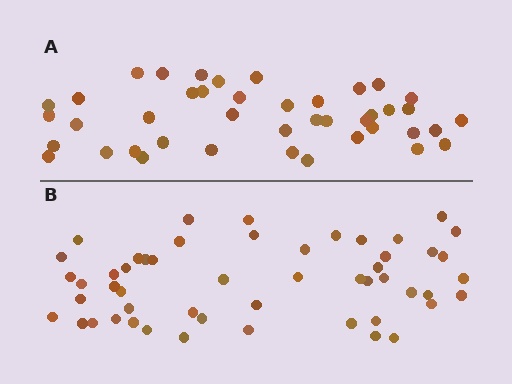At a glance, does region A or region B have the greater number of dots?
Region B (the bottom region) has more dots.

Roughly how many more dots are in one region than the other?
Region B has roughly 10 or so more dots than region A.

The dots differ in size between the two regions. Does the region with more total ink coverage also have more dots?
No. Region A has more total ink coverage because its dots are larger, but region B actually contains more individual dots. Total area can be misleading — the number of items is what matters here.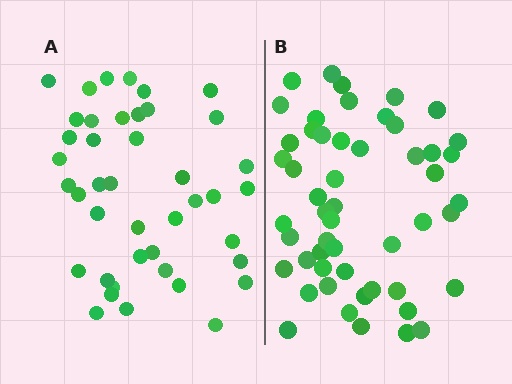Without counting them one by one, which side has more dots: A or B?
Region B (the right region) has more dots.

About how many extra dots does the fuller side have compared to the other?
Region B has roughly 10 or so more dots than region A.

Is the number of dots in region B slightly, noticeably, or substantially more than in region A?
Region B has only slightly more — the two regions are fairly close. The ratio is roughly 1.2 to 1.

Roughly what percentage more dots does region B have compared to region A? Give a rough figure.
About 25% more.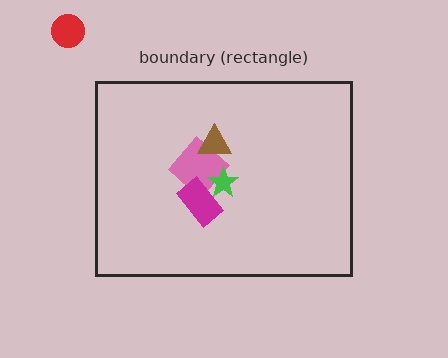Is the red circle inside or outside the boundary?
Outside.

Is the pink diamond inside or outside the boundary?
Inside.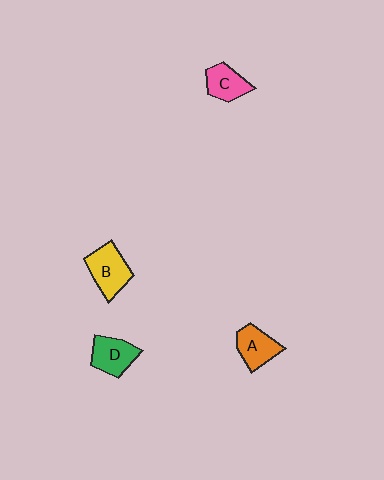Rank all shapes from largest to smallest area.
From largest to smallest: B (yellow), D (green), A (orange), C (pink).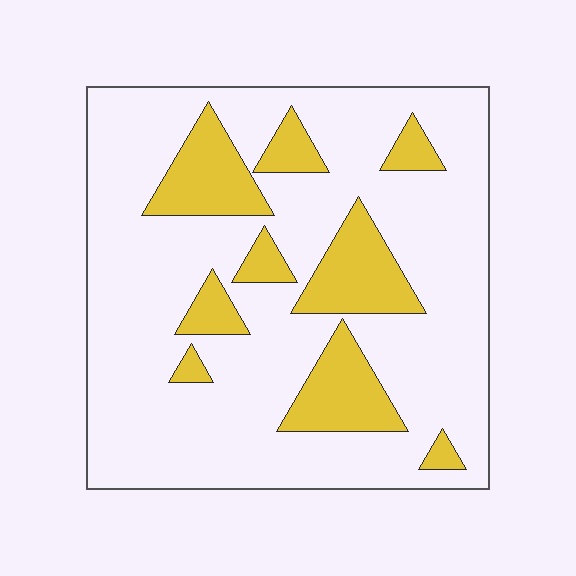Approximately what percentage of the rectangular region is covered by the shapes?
Approximately 20%.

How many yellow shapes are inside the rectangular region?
9.